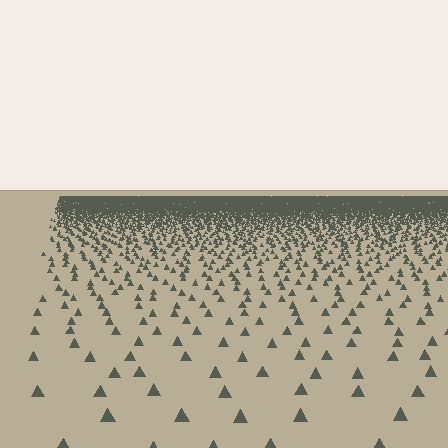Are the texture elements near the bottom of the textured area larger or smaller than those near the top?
Larger. Near the bottom, elements are closer to the viewer and appear at a bigger on-screen size.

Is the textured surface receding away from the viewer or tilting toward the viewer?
The surface is receding away from the viewer. Texture elements get smaller and denser toward the top.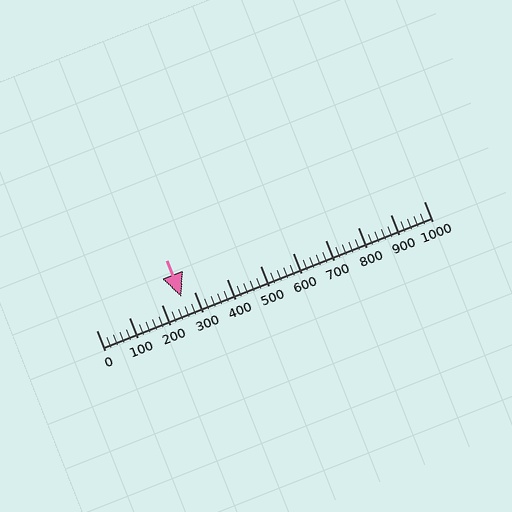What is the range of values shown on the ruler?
The ruler shows values from 0 to 1000.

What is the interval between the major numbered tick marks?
The major tick marks are spaced 100 units apart.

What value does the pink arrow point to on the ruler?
The pink arrow points to approximately 260.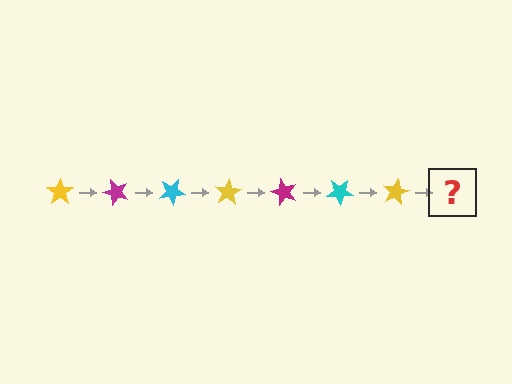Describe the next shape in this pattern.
It should be a magenta star, rotated 350 degrees from the start.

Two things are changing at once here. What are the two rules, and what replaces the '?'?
The two rules are that it rotates 50 degrees each step and the color cycles through yellow, magenta, and cyan. The '?' should be a magenta star, rotated 350 degrees from the start.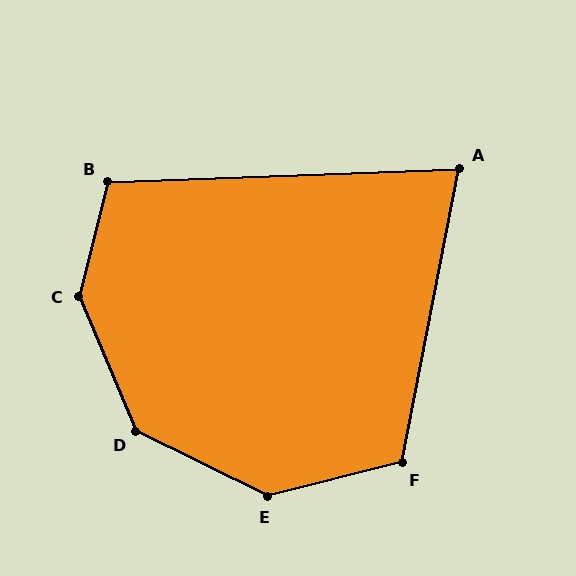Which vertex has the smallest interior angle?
A, at approximately 77 degrees.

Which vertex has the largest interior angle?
C, at approximately 143 degrees.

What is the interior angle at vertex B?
Approximately 106 degrees (obtuse).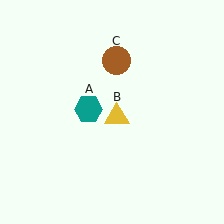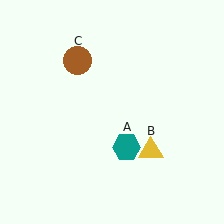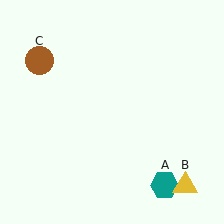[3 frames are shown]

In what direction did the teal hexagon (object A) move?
The teal hexagon (object A) moved down and to the right.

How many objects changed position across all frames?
3 objects changed position: teal hexagon (object A), yellow triangle (object B), brown circle (object C).